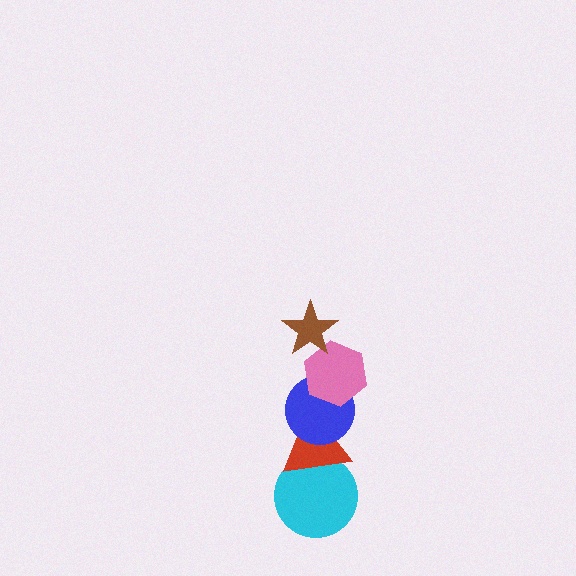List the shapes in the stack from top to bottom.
From top to bottom: the brown star, the pink hexagon, the blue circle, the red triangle, the cyan circle.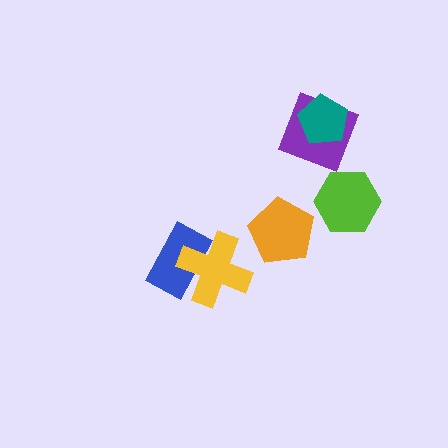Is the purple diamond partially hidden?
Yes, it is partially covered by another shape.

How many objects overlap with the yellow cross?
1 object overlaps with the yellow cross.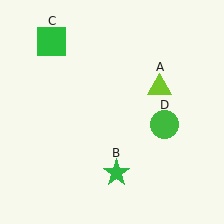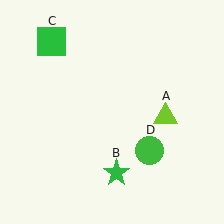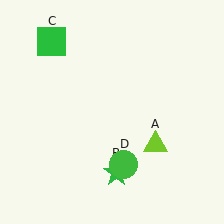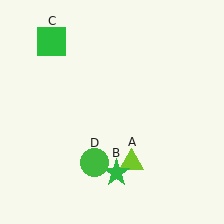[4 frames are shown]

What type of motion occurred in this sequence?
The lime triangle (object A), green circle (object D) rotated clockwise around the center of the scene.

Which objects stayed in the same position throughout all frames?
Green star (object B) and green square (object C) remained stationary.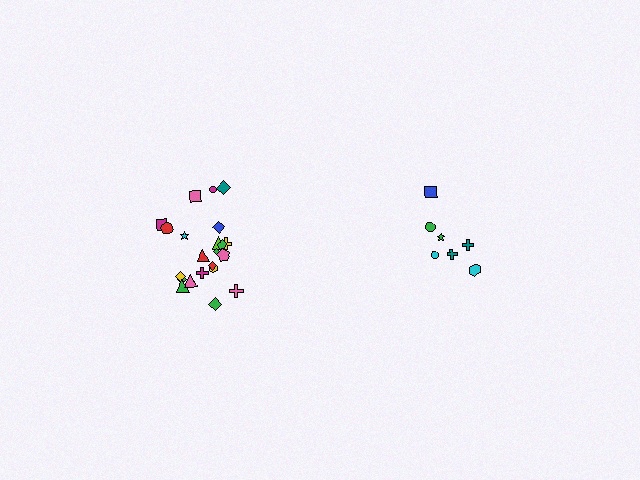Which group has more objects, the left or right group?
The left group.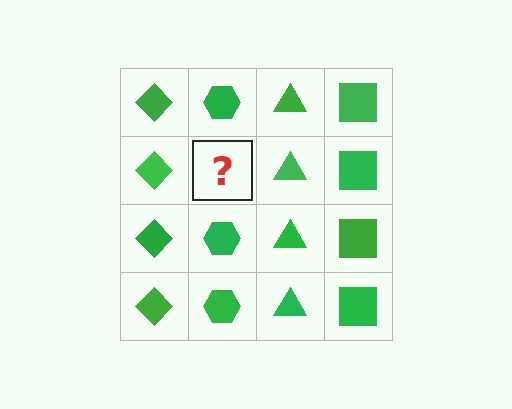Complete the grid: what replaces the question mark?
The question mark should be replaced with a green hexagon.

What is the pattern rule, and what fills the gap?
The rule is that each column has a consistent shape. The gap should be filled with a green hexagon.